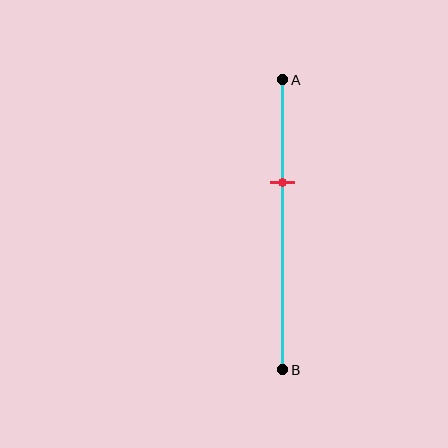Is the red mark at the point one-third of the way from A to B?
Yes, the mark is approximately at the one-third point.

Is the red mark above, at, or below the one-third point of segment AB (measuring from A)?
The red mark is approximately at the one-third point of segment AB.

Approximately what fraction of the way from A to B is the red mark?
The red mark is approximately 35% of the way from A to B.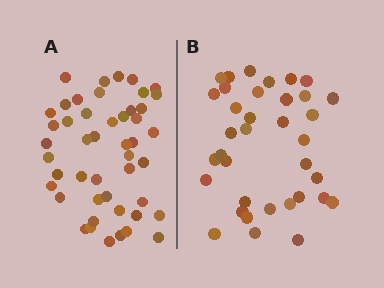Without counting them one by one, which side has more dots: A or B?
Region A (the left region) has more dots.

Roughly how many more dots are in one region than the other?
Region A has roughly 12 or so more dots than region B.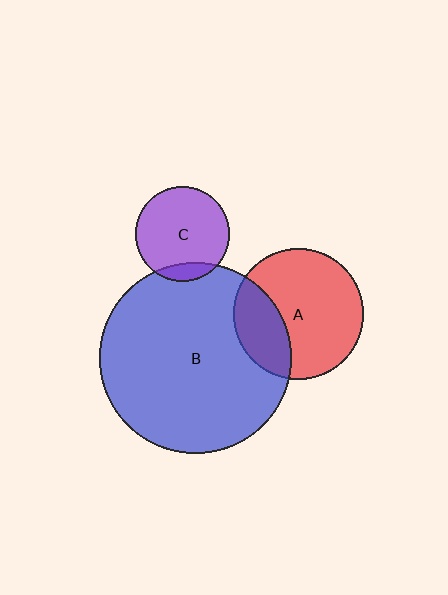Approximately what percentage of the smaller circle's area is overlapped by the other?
Approximately 30%.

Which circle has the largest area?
Circle B (blue).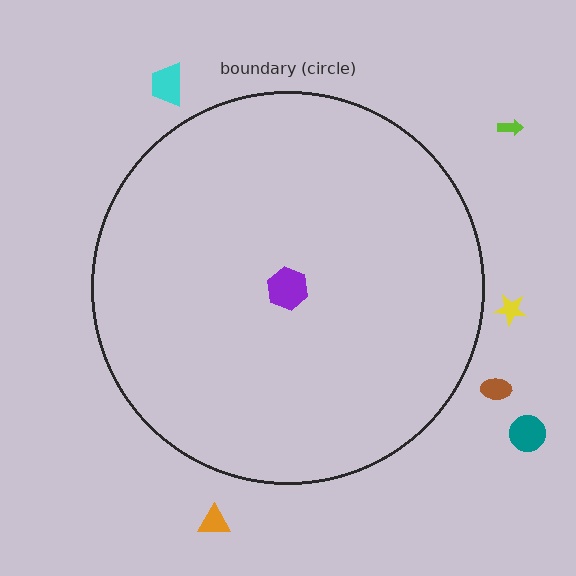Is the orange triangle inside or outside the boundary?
Outside.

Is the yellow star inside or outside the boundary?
Outside.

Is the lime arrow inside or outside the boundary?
Outside.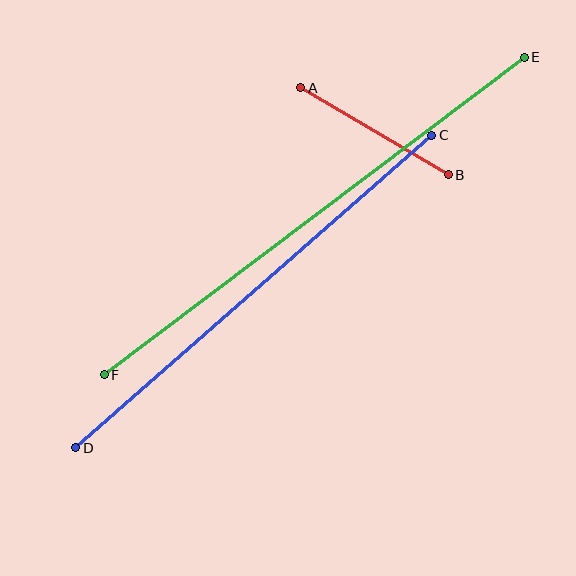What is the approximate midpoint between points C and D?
The midpoint is at approximately (254, 291) pixels.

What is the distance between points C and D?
The distance is approximately 474 pixels.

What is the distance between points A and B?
The distance is approximately 172 pixels.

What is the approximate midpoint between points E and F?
The midpoint is at approximately (314, 216) pixels.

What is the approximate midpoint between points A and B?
The midpoint is at approximately (374, 131) pixels.